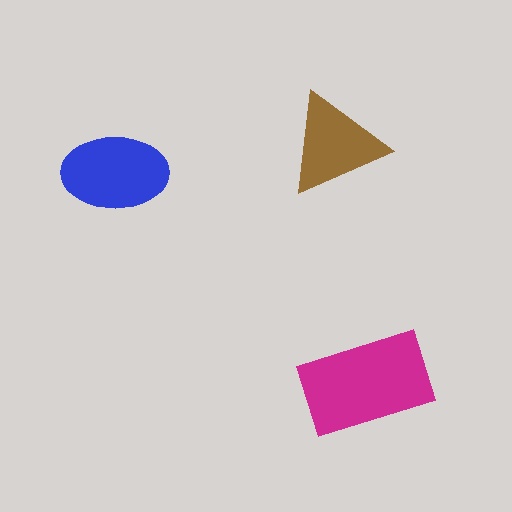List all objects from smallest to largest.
The brown triangle, the blue ellipse, the magenta rectangle.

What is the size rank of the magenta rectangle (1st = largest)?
1st.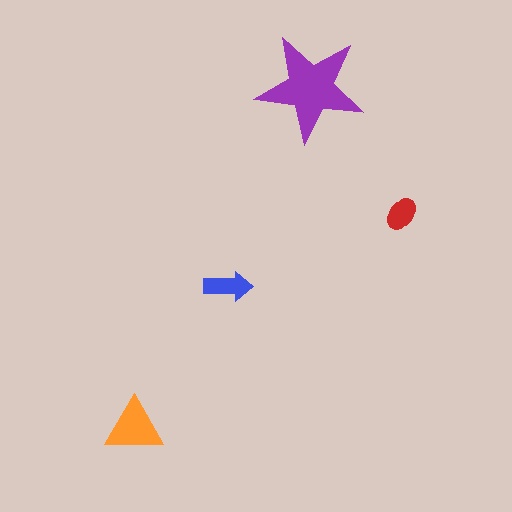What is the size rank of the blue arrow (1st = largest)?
3rd.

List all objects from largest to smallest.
The purple star, the orange triangle, the blue arrow, the red ellipse.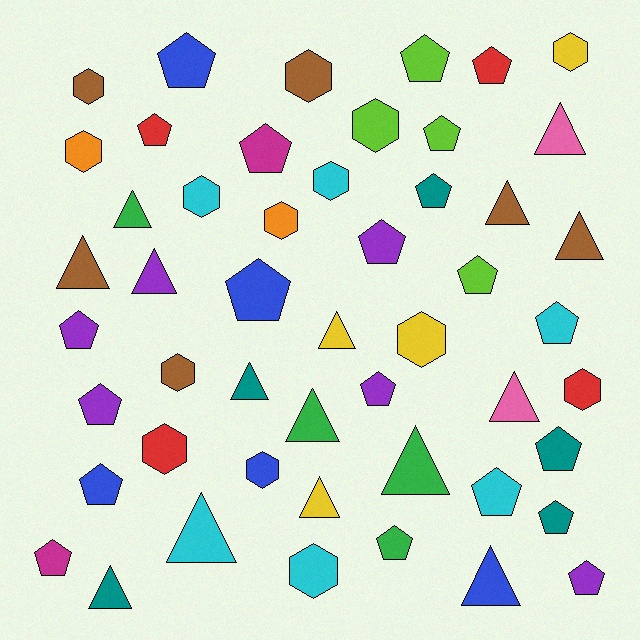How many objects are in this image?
There are 50 objects.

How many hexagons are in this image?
There are 14 hexagons.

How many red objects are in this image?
There are 4 red objects.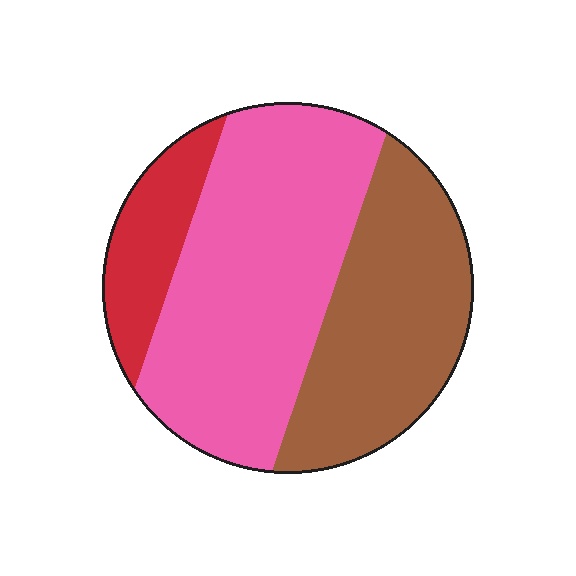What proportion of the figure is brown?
Brown covers 35% of the figure.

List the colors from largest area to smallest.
From largest to smallest: pink, brown, red.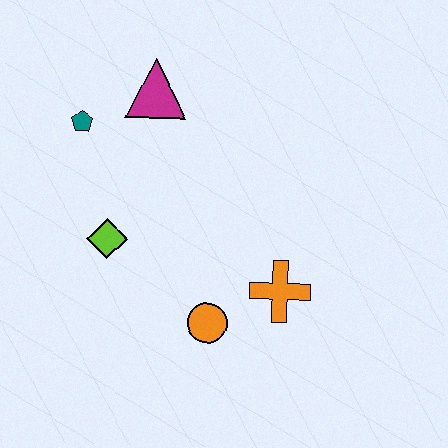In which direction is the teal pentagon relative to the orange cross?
The teal pentagon is to the left of the orange cross.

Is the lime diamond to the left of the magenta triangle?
Yes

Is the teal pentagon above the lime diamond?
Yes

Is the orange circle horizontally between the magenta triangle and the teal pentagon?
No